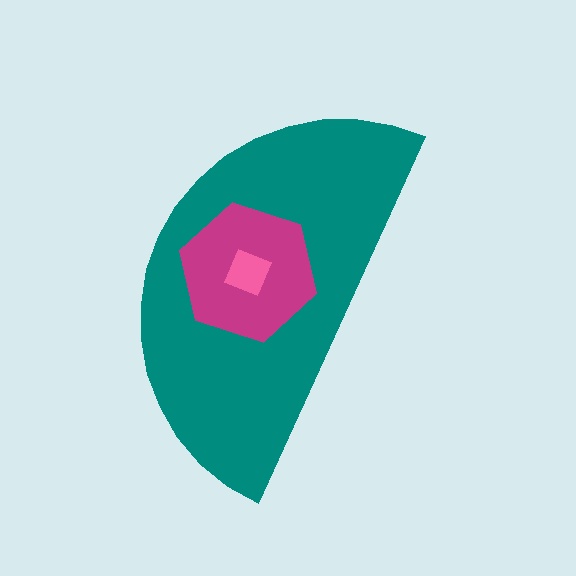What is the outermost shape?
The teal semicircle.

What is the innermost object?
The pink square.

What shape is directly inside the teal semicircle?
The magenta hexagon.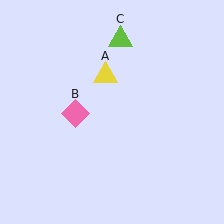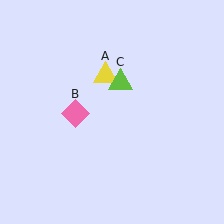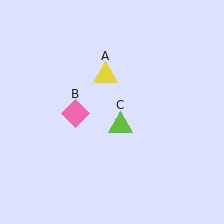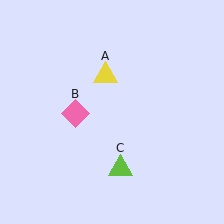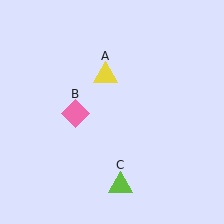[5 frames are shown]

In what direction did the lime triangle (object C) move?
The lime triangle (object C) moved down.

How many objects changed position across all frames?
1 object changed position: lime triangle (object C).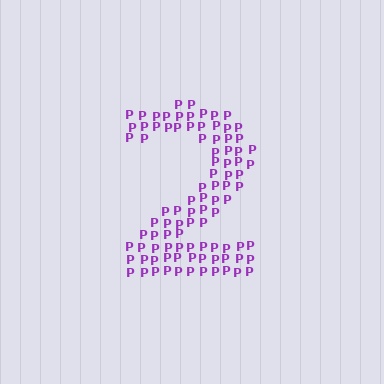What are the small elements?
The small elements are letter P's.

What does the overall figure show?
The overall figure shows the digit 2.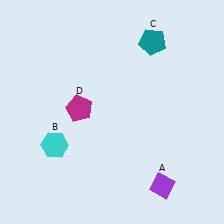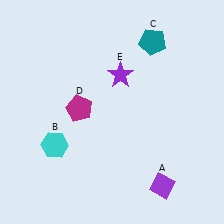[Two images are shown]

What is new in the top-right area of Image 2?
A purple star (E) was added in the top-right area of Image 2.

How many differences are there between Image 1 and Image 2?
There is 1 difference between the two images.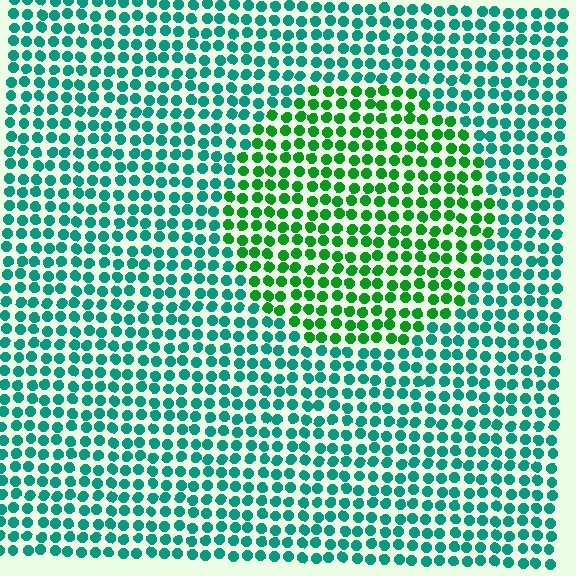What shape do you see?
I see a circle.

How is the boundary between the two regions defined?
The boundary is defined purely by a slight shift in hue (about 40 degrees). Spacing, size, and orientation are identical on both sides.